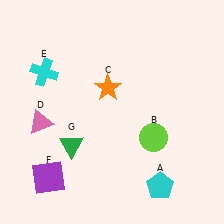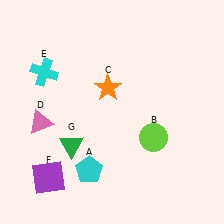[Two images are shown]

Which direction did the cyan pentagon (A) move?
The cyan pentagon (A) moved left.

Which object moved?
The cyan pentagon (A) moved left.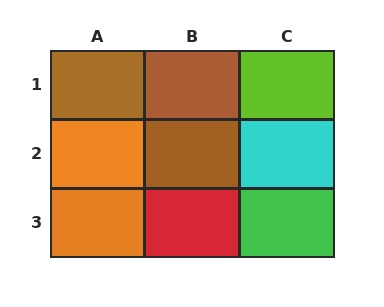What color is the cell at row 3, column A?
Orange.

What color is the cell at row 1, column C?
Lime.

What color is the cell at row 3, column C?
Green.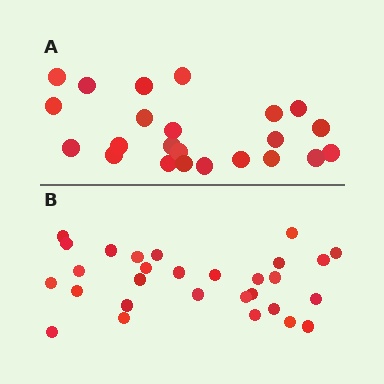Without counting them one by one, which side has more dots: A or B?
Region B (the bottom region) has more dots.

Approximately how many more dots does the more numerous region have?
Region B has about 6 more dots than region A.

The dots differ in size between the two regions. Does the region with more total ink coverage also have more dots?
No. Region A has more total ink coverage because its dots are larger, but region B actually contains more individual dots. Total area can be misleading — the number of items is what matters here.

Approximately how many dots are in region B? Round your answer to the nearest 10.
About 30 dots. (The exact count is 29, which rounds to 30.)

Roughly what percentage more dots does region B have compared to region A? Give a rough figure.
About 25% more.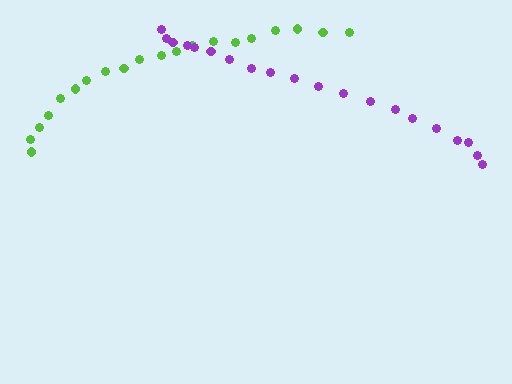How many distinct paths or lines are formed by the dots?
There are 2 distinct paths.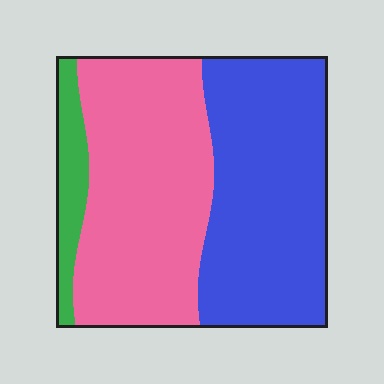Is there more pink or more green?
Pink.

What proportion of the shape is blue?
Blue takes up between a quarter and a half of the shape.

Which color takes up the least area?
Green, at roughly 10%.